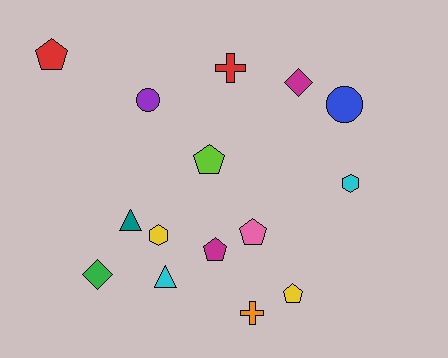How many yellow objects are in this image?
There are 2 yellow objects.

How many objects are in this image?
There are 15 objects.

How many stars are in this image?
There are no stars.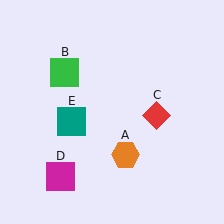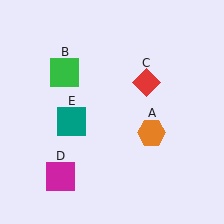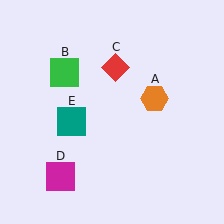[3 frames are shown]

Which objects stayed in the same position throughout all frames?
Green square (object B) and magenta square (object D) and teal square (object E) remained stationary.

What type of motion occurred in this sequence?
The orange hexagon (object A), red diamond (object C) rotated counterclockwise around the center of the scene.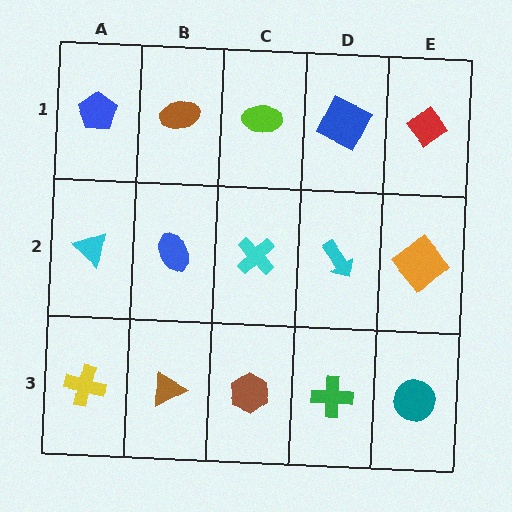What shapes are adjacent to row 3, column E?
An orange diamond (row 2, column E), a green cross (row 3, column D).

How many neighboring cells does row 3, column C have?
3.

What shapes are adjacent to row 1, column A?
A cyan triangle (row 2, column A), a brown ellipse (row 1, column B).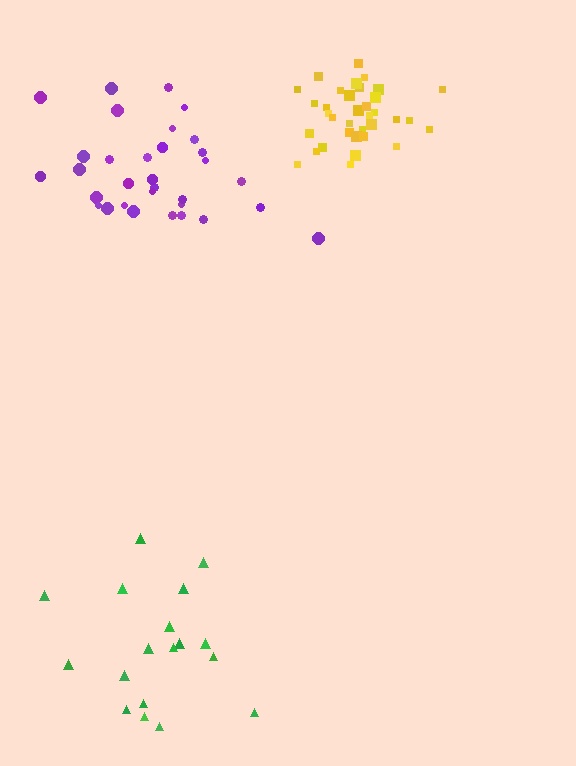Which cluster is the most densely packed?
Yellow.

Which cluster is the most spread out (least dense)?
Green.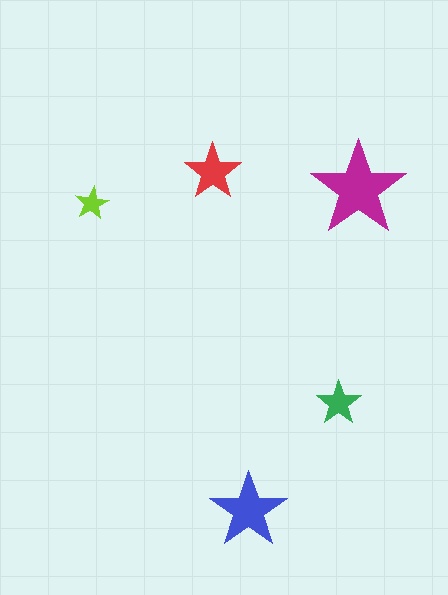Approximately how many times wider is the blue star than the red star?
About 1.5 times wider.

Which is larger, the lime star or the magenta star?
The magenta one.